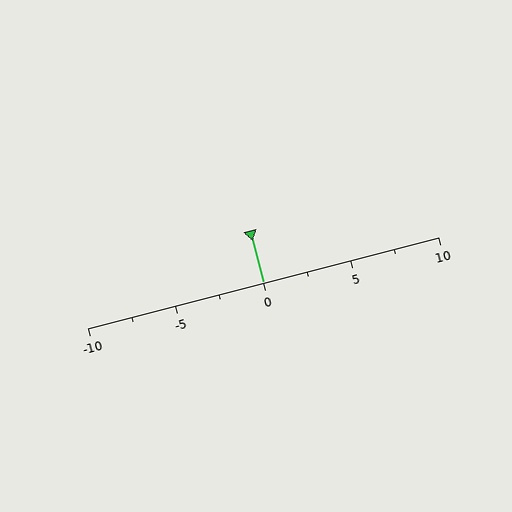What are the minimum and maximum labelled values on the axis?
The axis runs from -10 to 10.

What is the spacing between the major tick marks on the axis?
The major ticks are spaced 5 apart.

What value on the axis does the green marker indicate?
The marker indicates approximately 0.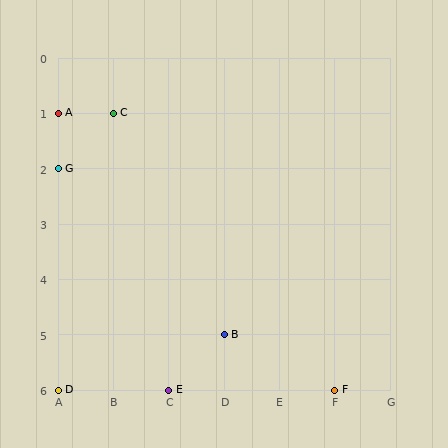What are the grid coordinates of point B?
Point B is at grid coordinates (D, 5).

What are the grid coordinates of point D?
Point D is at grid coordinates (A, 6).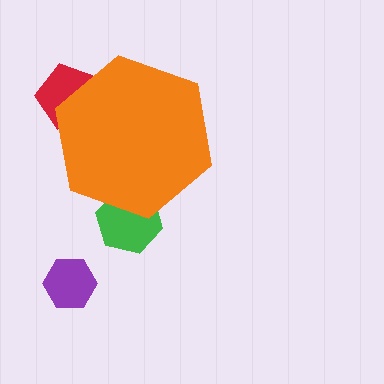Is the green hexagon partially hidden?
Yes, the green hexagon is partially hidden behind the orange hexagon.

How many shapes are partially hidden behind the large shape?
2 shapes are partially hidden.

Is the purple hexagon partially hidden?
No, the purple hexagon is fully visible.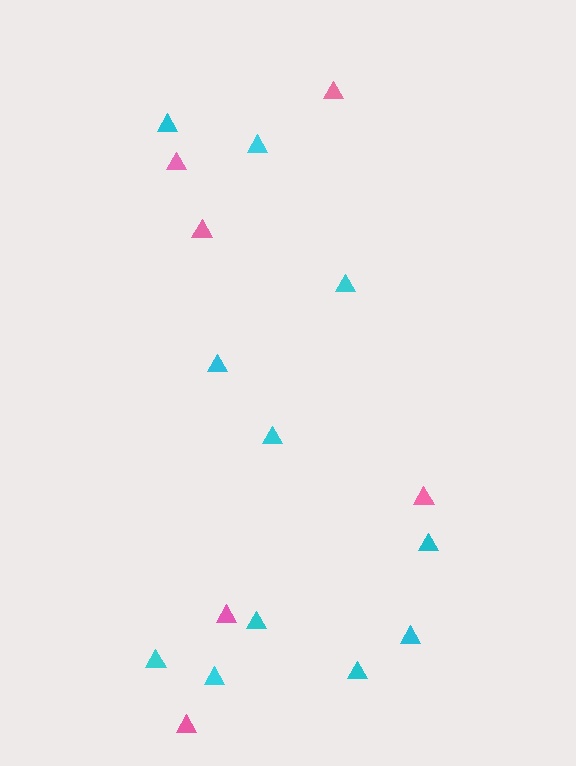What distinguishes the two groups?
There are 2 groups: one group of pink triangles (6) and one group of cyan triangles (11).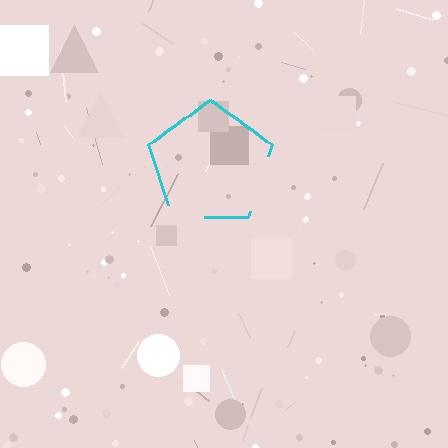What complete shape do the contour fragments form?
The contour fragments form a pentagon.